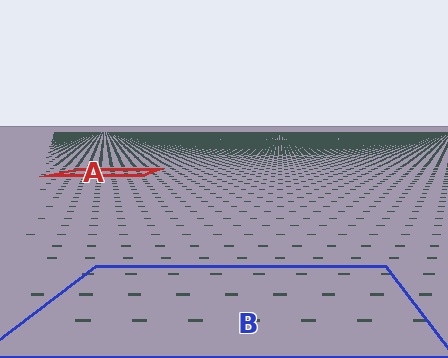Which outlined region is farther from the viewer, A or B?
Region A is farther from the viewer — the texture elements inside it appear smaller and more densely packed.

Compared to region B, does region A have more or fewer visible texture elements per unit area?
Region A has more texture elements per unit area — they are packed more densely because it is farther away.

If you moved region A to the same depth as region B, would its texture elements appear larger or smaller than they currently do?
They would appear larger. At a closer depth, the same texture elements are projected at a bigger on-screen size.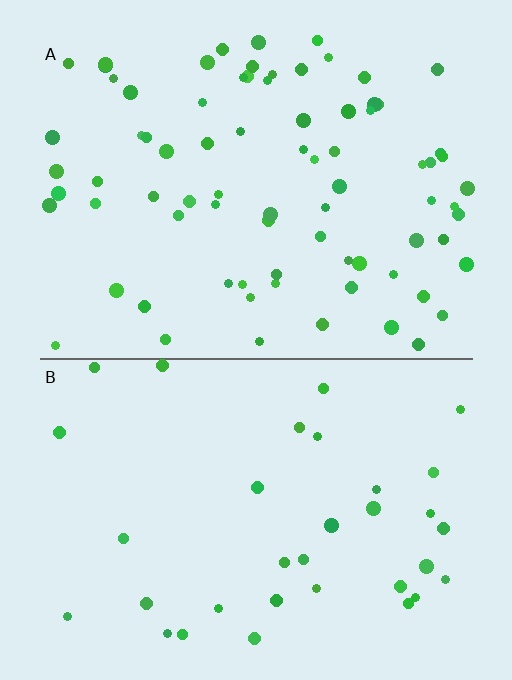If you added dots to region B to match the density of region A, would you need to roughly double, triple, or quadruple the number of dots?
Approximately double.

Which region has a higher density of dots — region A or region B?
A (the top).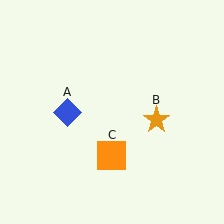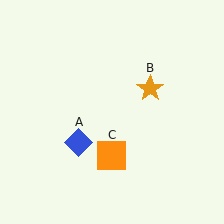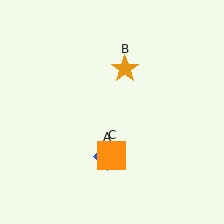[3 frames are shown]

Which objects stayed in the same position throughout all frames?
Orange square (object C) remained stationary.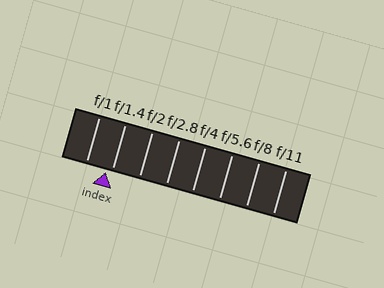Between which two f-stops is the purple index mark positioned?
The index mark is between f/1 and f/1.4.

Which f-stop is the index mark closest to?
The index mark is closest to f/1.4.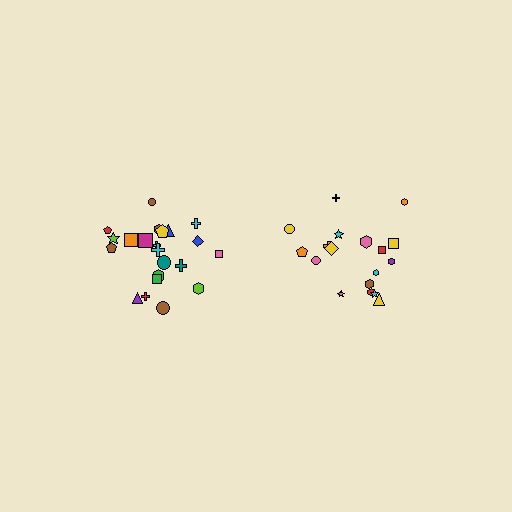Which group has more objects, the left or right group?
The left group.